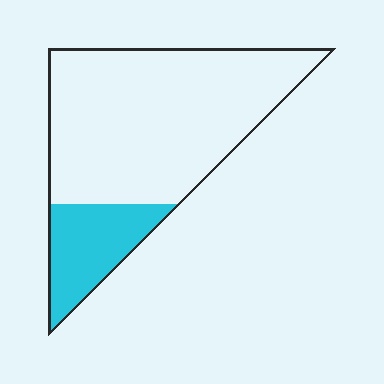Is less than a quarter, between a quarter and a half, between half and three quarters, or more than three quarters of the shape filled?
Less than a quarter.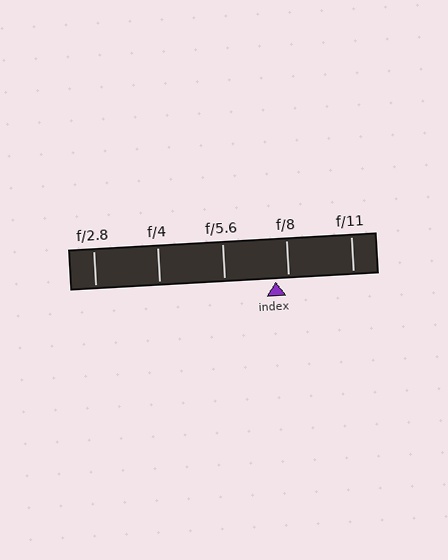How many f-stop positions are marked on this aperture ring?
There are 5 f-stop positions marked.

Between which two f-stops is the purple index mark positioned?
The index mark is between f/5.6 and f/8.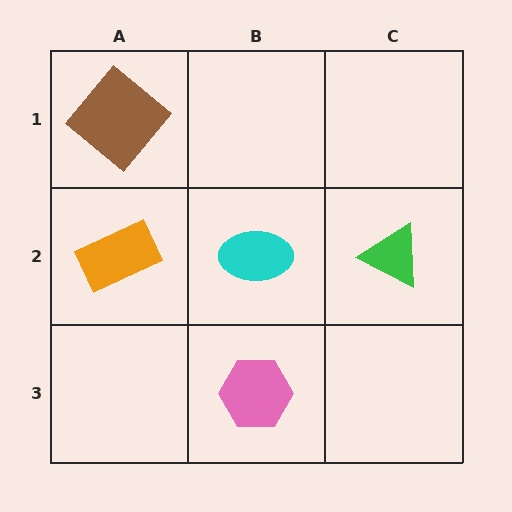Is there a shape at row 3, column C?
No, that cell is empty.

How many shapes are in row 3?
1 shape.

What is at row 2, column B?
A cyan ellipse.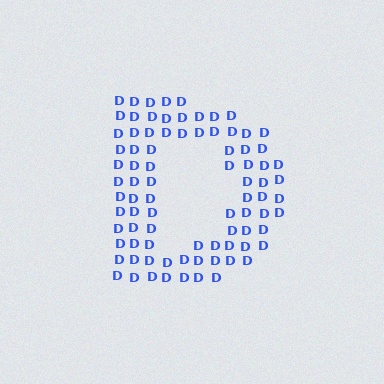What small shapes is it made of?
It is made of small letter D's.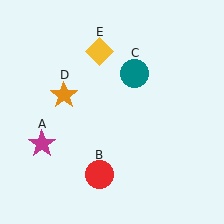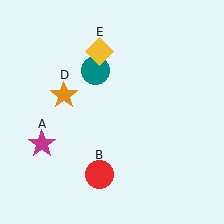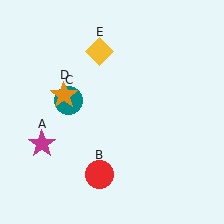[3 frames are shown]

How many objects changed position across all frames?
1 object changed position: teal circle (object C).